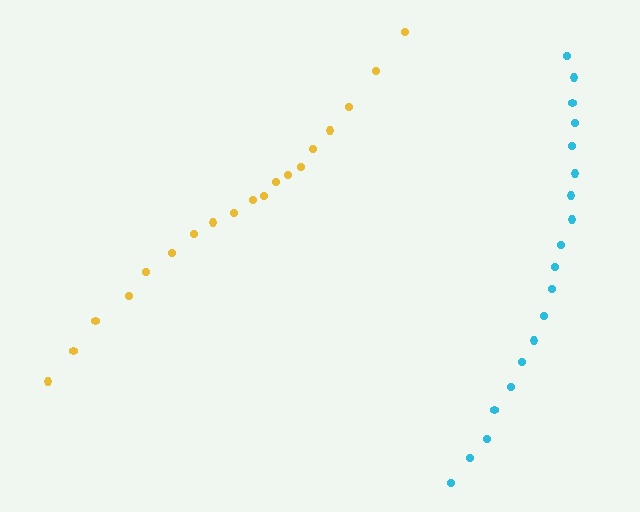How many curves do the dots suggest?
There are 2 distinct paths.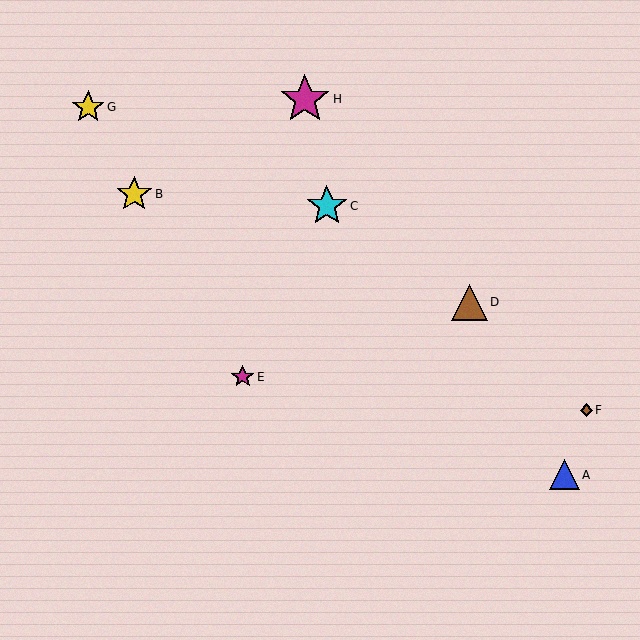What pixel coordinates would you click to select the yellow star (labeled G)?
Click at (88, 107) to select the yellow star G.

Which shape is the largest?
The magenta star (labeled H) is the largest.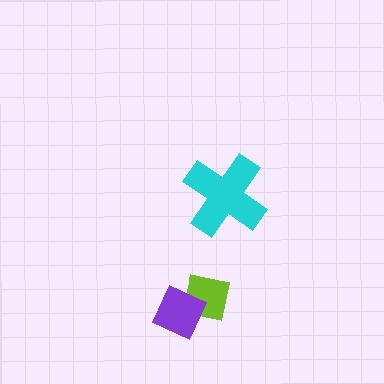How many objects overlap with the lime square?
1 object overlaps with the lime square.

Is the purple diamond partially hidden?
No, no other shape covers it.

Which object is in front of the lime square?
The purple diamond is in front of the lime square.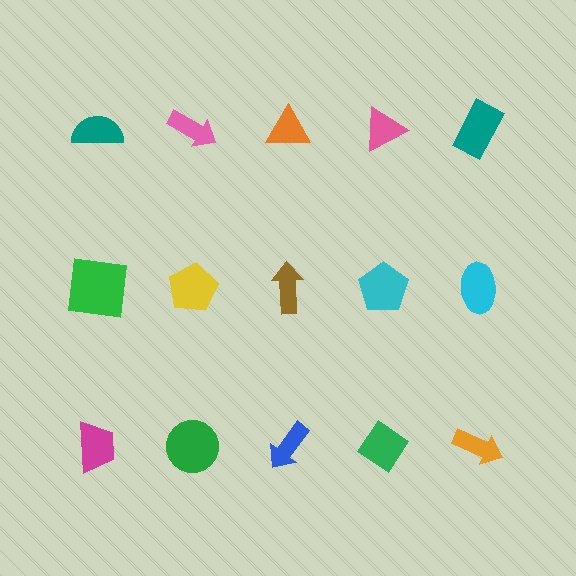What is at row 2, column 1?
A green square.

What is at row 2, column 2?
A yellow pentagon.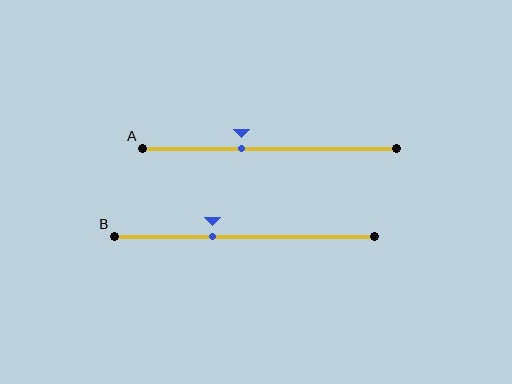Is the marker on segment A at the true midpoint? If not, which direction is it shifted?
No, the marker on segment A is shifted to the left by about 11% of the segment length.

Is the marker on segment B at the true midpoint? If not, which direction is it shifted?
No, the marker on segment B is shifted to the left by about 12% of the segment length.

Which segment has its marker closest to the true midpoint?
Segment A has its marker closest to the true midpoint.